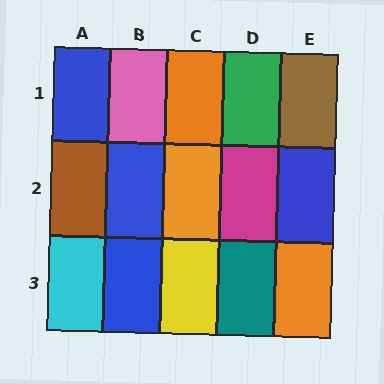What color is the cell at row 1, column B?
Pink.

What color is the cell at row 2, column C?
Orange.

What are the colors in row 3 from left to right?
Cyan, blue, yellow, teal, orange.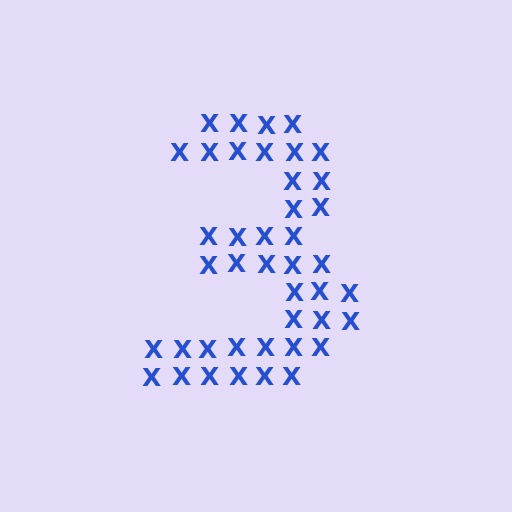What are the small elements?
The small elements are letter X's.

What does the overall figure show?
The overall figure shows the digit 3.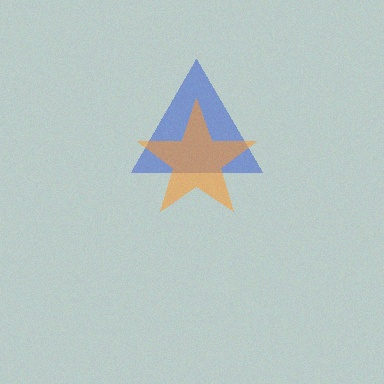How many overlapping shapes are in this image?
There are 2 overlapping shapes in the image.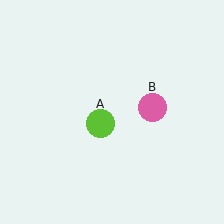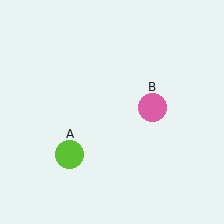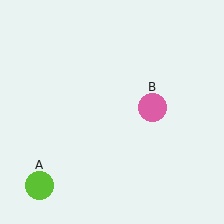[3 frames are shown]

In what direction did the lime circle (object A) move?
The lime circle (object A) moved down and to the left.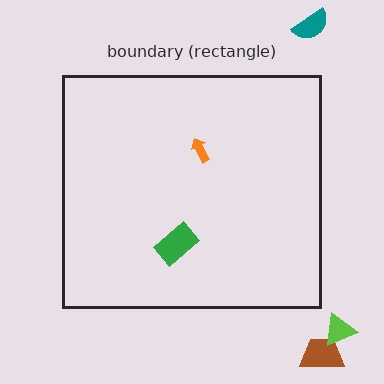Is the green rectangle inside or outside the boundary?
Inside.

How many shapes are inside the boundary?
2 inside, 3 outside.